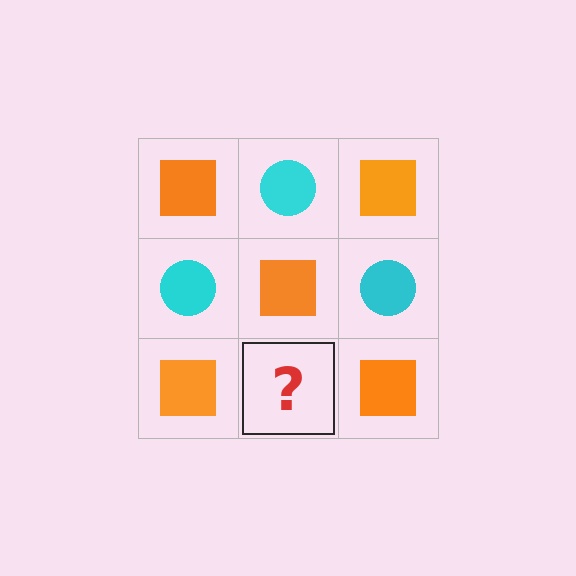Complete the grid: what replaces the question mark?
The question mark should be replaced with a cyan circle.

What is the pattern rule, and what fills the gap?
The rule is that it alternates orange square and cyan circle in a checkerboard pattern. The gap should be filled with a cyan circle.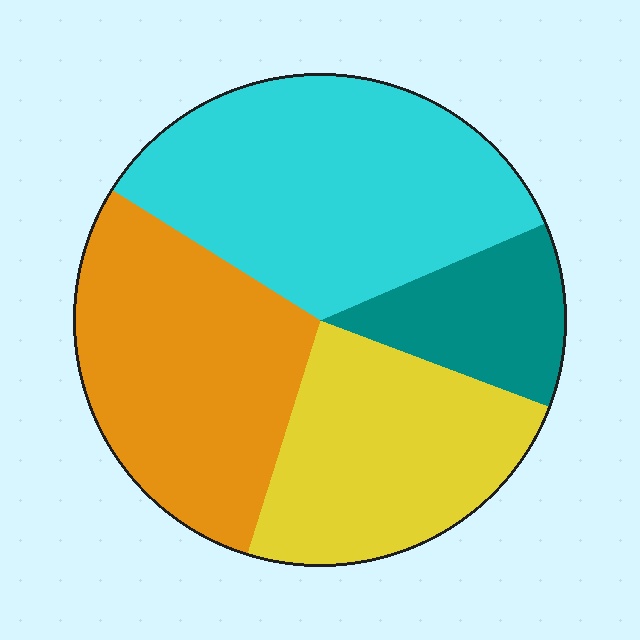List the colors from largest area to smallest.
From largest to smallest: cyan, orange, yellow, teal.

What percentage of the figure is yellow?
Yellow covers about 25% of the figure.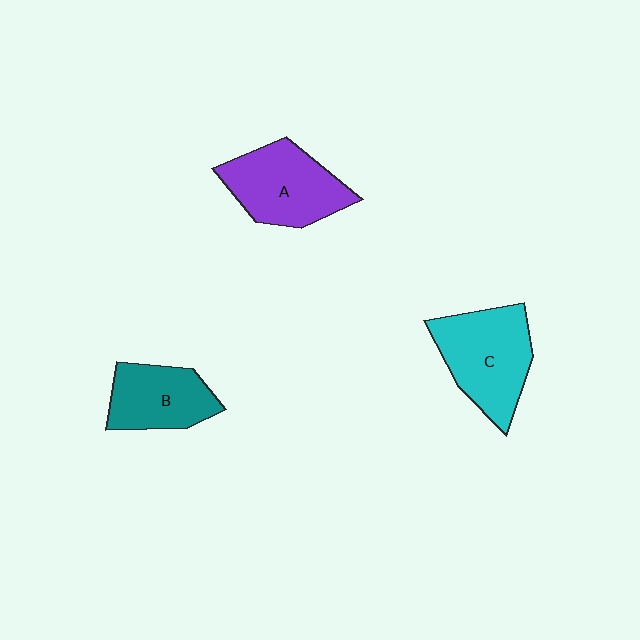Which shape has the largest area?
Shape C (cyan).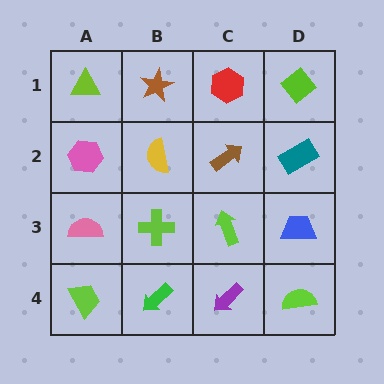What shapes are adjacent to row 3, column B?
A yellow semicircle (row 2, column B), a green arrow (row 4, column B), a pink semicircle (row 3, column A), a lime arrow (row 3, column C).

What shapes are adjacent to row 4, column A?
A pink semicircle (row 3, column A), a green arrow (row 4, column B).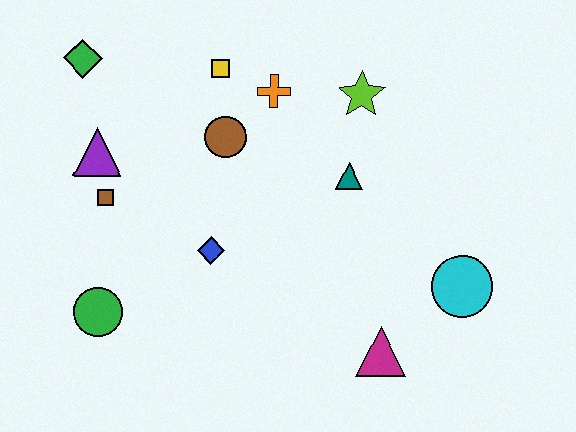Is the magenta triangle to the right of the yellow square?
Yes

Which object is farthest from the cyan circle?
The green diamond is farthest from the cyan circle.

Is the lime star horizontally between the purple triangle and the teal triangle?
No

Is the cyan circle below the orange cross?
Yes